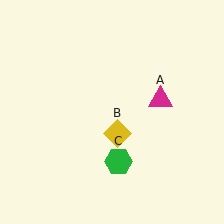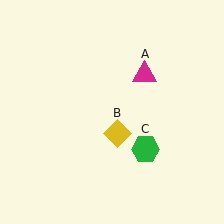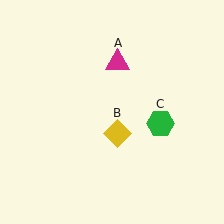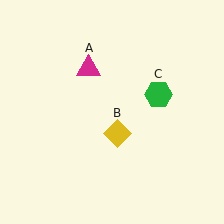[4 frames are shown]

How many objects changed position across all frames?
2 objects changed position: magenta triangle (object A), green hexagon (object C).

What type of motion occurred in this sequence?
The magenta triangle (object A), green hexagon (object C) rotated counterclockwise around the center of the scene.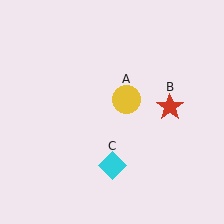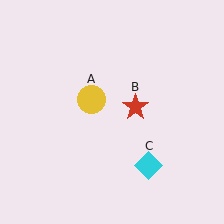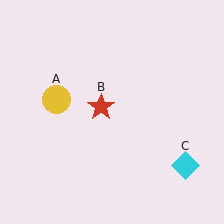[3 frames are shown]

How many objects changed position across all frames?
3 objects changed position: yellow circle (object A), red star (object B), cyan diamond (object C).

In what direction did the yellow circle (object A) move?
The yellow circle (object A) moved left.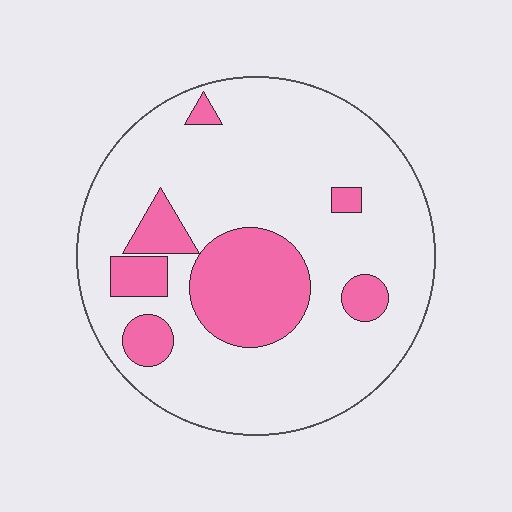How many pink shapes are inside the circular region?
7.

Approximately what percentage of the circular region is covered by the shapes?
Approximately 20%.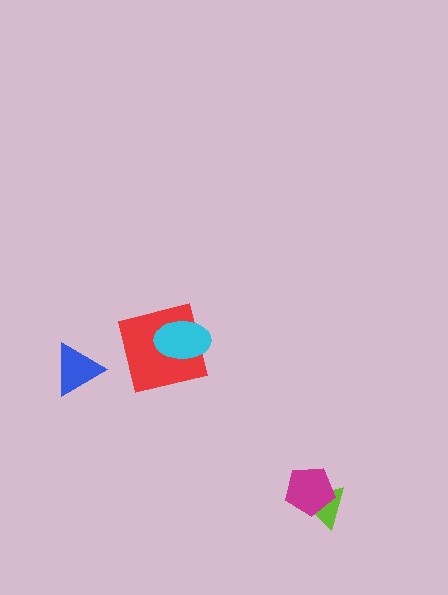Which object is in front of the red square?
The cyan ellipse is in front of the red square.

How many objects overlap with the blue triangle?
0 objects overlap with the blue triangle.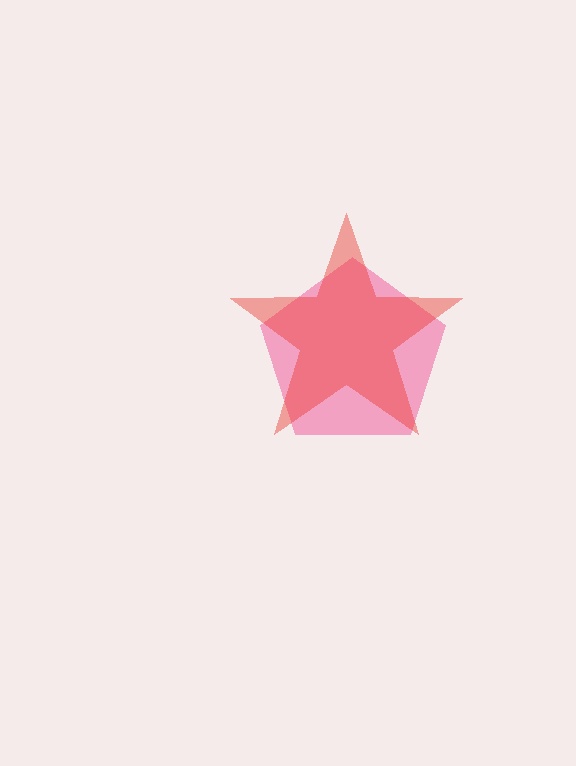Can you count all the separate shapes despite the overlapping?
Yes, there are 2 separate shapes.